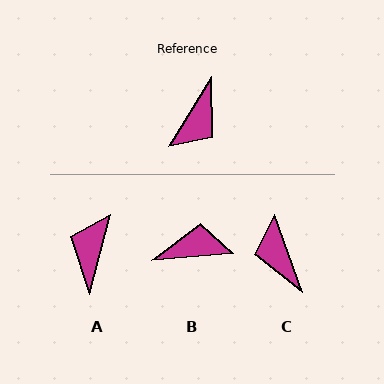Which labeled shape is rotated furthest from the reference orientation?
A, about 163 degrees away.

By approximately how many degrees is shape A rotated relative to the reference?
Approximately 163 degrees clockwise.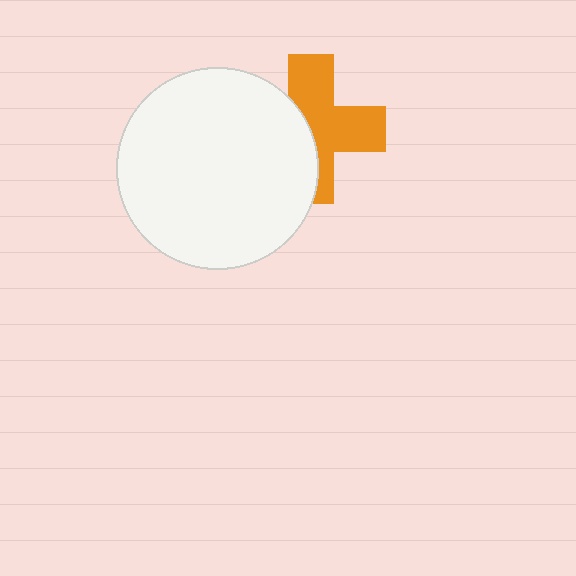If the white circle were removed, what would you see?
You would see the complete orange cross.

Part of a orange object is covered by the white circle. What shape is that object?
It is a cross.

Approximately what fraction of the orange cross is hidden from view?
Roughly 43% of the orange cross is hidden behind the white circle.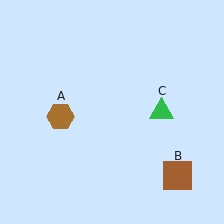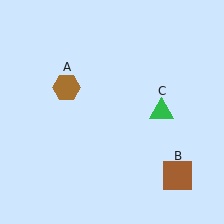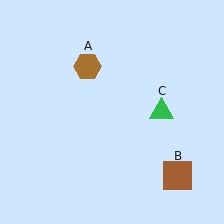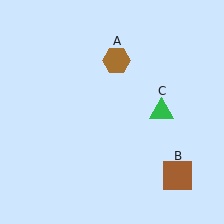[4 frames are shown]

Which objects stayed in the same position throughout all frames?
Brown square (object B) and green triangle (object C) remained stationary.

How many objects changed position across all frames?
1 object changed position: brown hexagon (object A).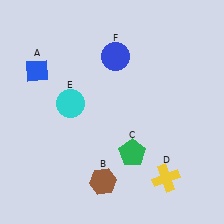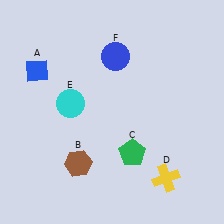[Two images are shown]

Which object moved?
The brown hexagon (B) moved left.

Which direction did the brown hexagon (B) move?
The brown hexagon (B) moved left.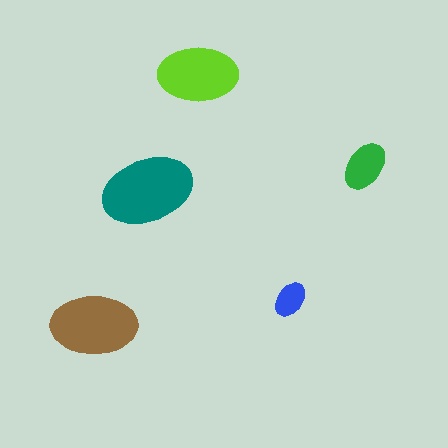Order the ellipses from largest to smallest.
the teal one, the brown one, the lime one, the green one, the blue one.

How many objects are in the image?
There are 5 objects in the image.